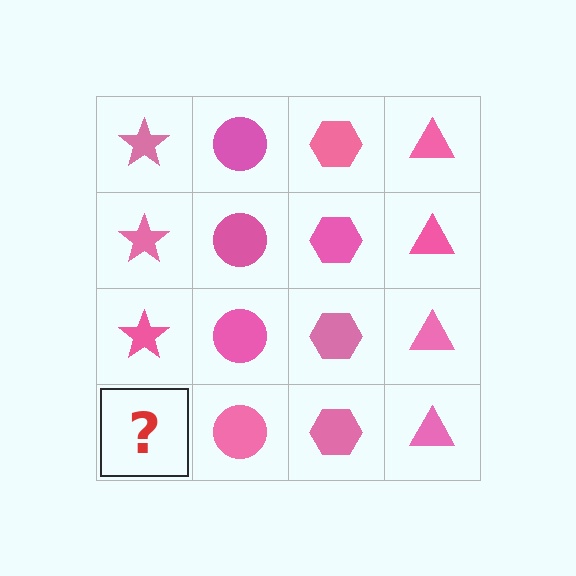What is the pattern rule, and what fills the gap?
The rule is that each column has a consistent shape. The gap should be filled with a pink star.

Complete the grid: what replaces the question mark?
The question mark should be replaced with a pink star.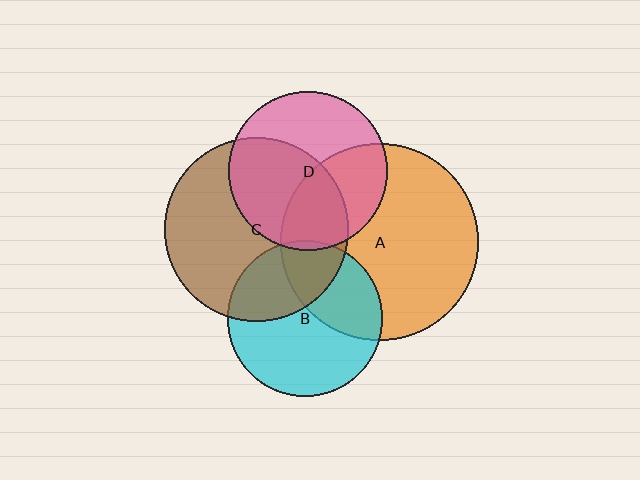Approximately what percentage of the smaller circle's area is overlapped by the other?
Approximately 5%.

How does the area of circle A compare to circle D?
Approximately 1.5 times.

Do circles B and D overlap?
Yes.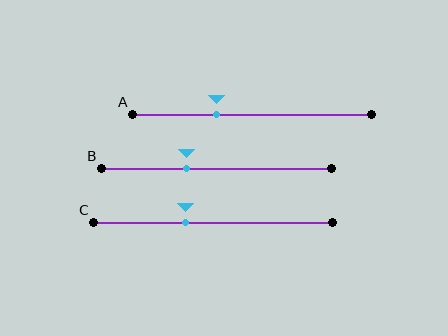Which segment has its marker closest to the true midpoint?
Segment C has its marker closest to the true midpoint.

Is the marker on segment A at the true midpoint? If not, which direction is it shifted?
No, the marker on segment A is shifted to the left by about 15% of the segment length.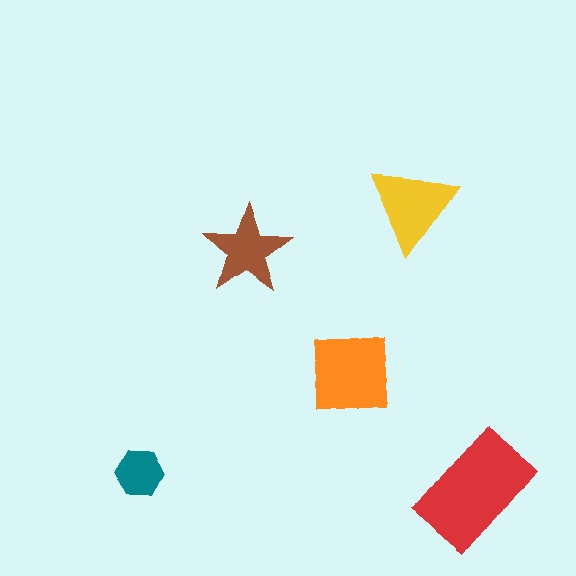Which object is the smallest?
The teal hexagon.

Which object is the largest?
The red rectangle.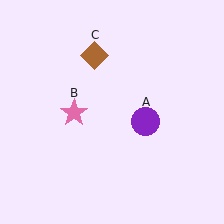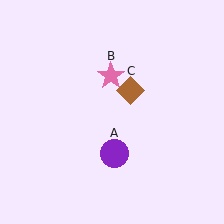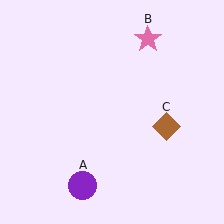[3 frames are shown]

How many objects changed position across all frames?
3 objects changed position: purple circle (object A), pink star (object B), brown diamond (object C).